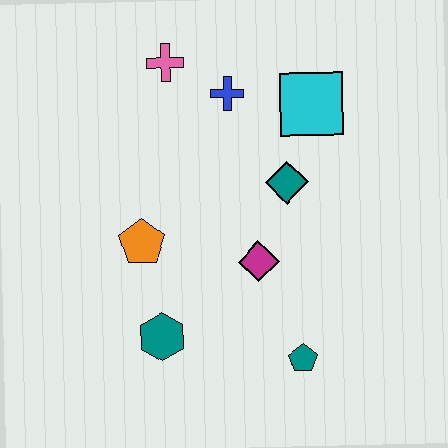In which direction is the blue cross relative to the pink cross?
The blue cross is to the right of the pink cross.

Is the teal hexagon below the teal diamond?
Yes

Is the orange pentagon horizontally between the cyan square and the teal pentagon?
No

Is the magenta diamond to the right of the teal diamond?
No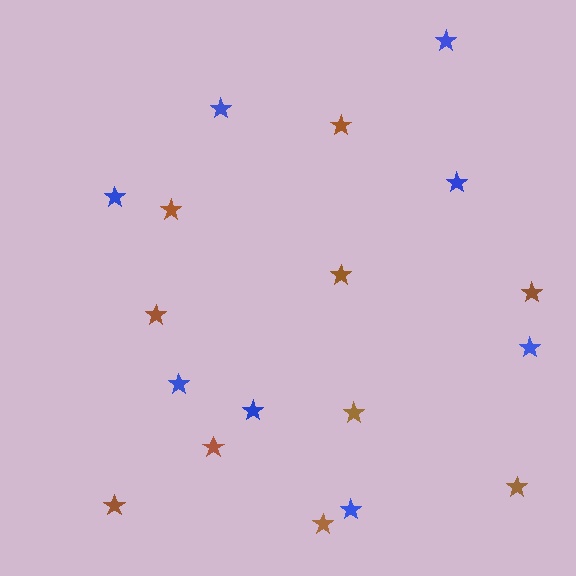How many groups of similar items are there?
There are 2 groups: one group of brown stars (10) and one group of blue stars (8).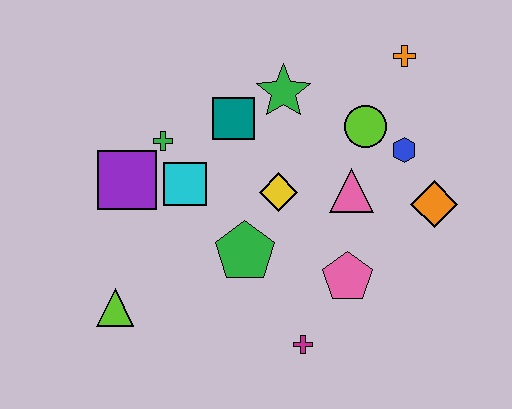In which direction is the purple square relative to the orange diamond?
The purple square is to the left of the orange diamond.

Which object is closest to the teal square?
The green star is closest to the teal square.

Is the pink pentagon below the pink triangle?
Yes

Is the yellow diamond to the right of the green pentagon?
Yes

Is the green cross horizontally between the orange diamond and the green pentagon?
No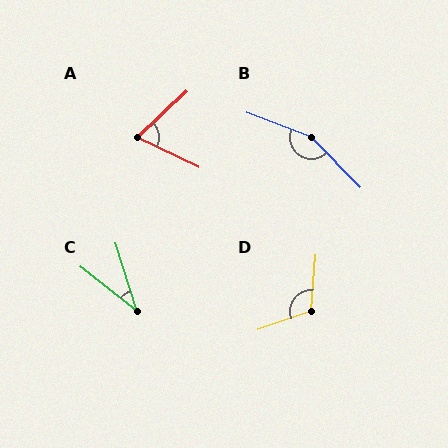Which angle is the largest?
B, at approximately 155 degrees.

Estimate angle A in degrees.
Approximately 69 degrees.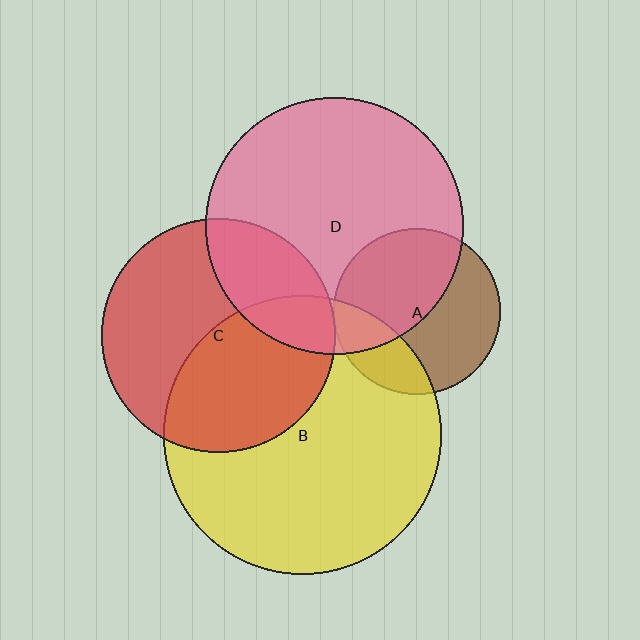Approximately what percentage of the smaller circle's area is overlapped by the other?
Approximately 10%.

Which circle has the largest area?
Circle B (yellow).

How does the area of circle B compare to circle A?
Approximately 2.8 times.